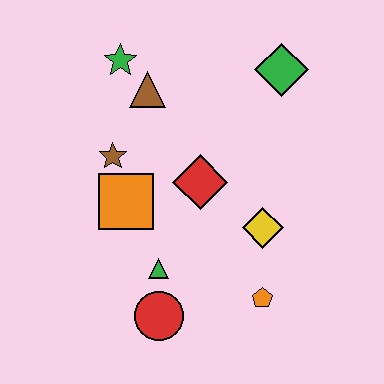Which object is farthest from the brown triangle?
The orange pentagon is farthest from the brown triangle.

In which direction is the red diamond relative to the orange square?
The red diamond is to the right of the orange square.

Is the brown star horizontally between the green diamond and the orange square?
No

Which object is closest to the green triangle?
The red circle is closest to the green triangle.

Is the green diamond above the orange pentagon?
Yes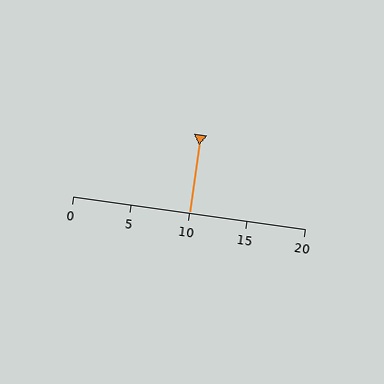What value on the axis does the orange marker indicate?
The marker indicates approximately 10.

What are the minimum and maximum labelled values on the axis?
The axis runs from 0 to 20.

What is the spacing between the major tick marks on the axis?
The major ticks are spaced 5 apart.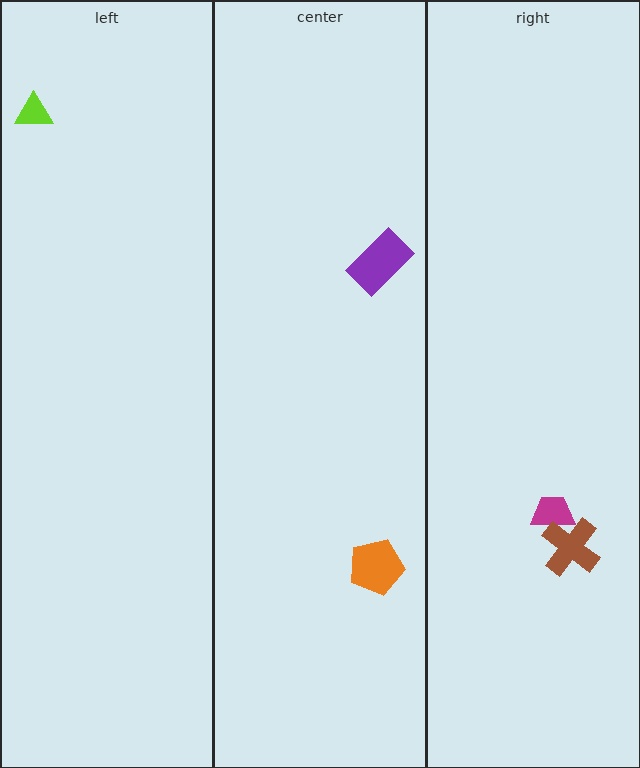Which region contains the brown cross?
The right region.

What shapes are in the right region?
The magenta trapezoid, the brown cross.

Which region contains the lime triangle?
The left region.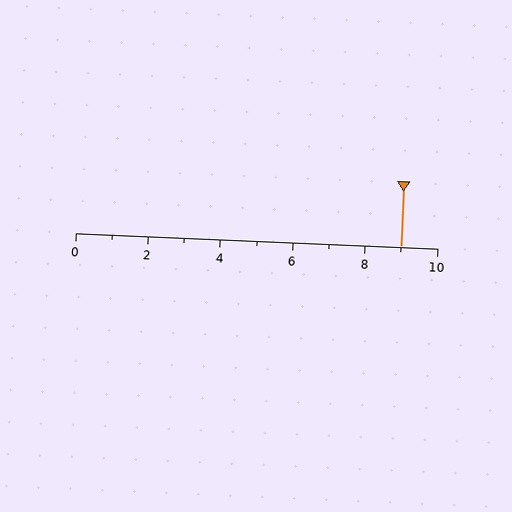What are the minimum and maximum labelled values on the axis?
The axis runs from 0 to 10.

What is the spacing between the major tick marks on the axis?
The major ticks are spaced 2 apart.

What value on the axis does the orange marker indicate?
The marker indicates approximately 9.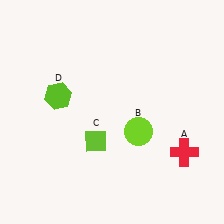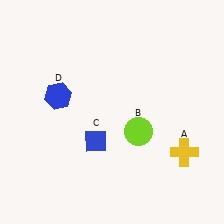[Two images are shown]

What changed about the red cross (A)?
In Image 1, A is red. In Image 2, it changed to yellow.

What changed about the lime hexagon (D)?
In Image 1, D is lime. In Image 2, it changed to blue.